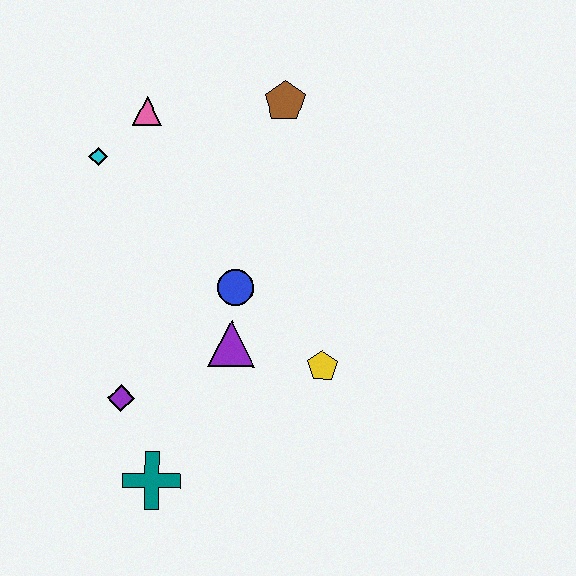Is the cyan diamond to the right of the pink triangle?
No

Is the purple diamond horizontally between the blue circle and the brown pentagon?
No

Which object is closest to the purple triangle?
The blue circle is closest to the purple triangle.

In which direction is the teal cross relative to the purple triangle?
The teal cross is below the purple triangle.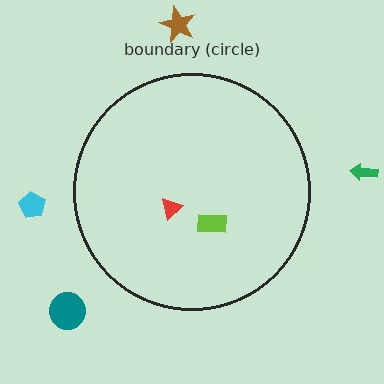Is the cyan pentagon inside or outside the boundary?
Outside.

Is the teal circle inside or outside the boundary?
Outside.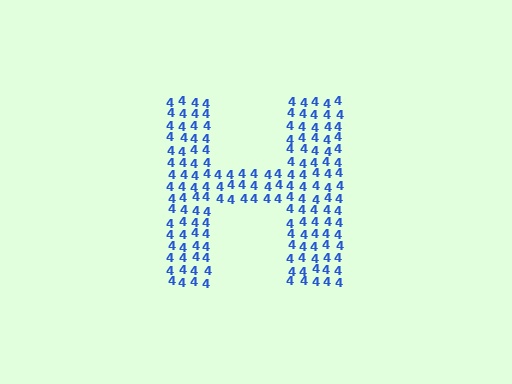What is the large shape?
The large shape is the letter H.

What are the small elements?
The small elements are digit 4's.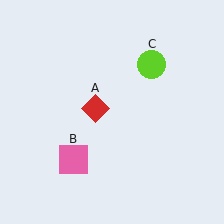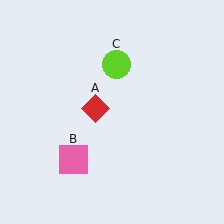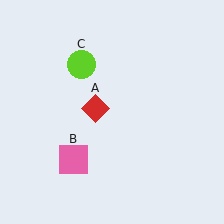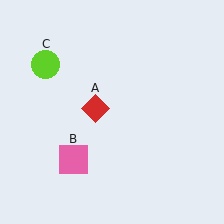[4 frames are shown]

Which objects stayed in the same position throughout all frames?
Red diamond (object A) and pink square (object B) remained stationary.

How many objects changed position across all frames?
1 object changed position: lime circle (object C).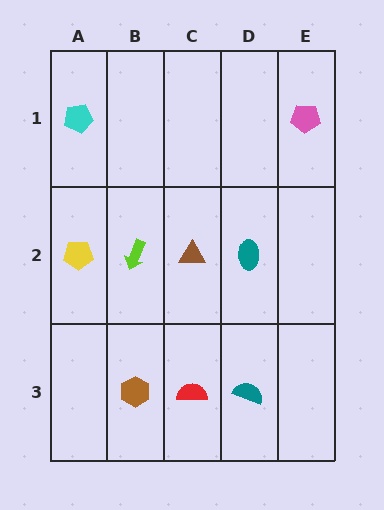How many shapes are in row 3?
3 shapes.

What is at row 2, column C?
A brown triangle.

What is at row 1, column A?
A cyan pentagon.